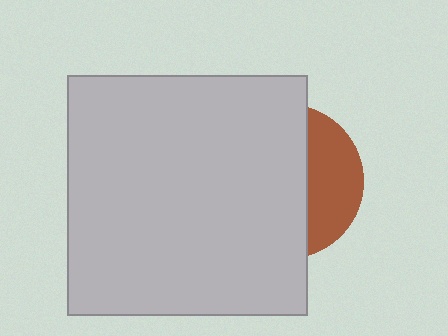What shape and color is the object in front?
The object in front is a light gray square.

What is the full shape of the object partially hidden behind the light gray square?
The partially hidden object is a brown circle.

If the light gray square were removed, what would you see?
You would see the complete brown circle.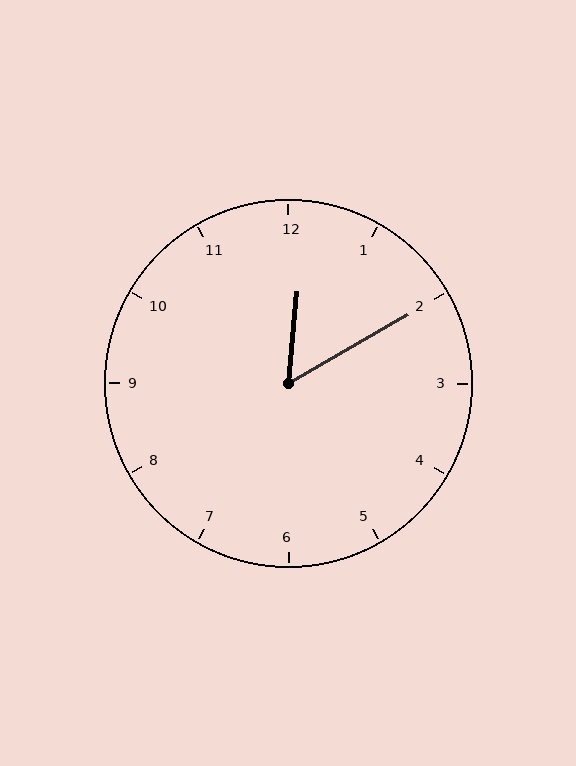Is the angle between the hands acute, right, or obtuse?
It is acute.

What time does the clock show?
12:10.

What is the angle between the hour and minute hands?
Approximately 55 degrees.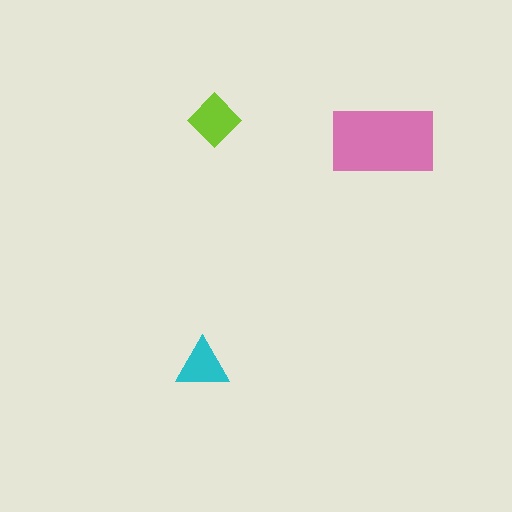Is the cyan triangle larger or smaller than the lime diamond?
Smaller.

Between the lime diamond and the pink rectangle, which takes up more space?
The pink rectangle.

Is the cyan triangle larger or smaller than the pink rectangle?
Smaller.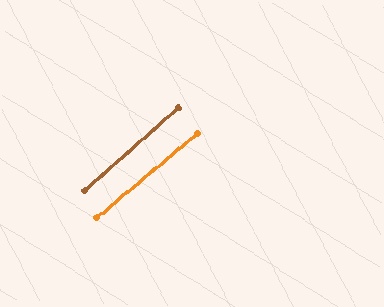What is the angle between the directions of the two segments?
Approximately 2 degrees.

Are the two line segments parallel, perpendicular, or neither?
Parallel — their directions differ by only 1.9°.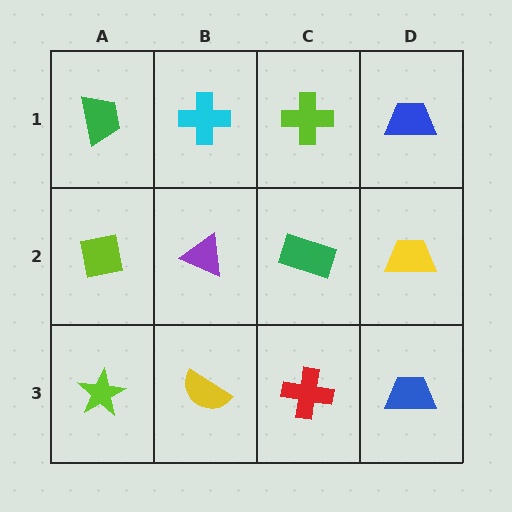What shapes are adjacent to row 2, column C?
A lime cross (row 1, column C), a red cross (row 3, column C), a purple triangle (row 2, column B), a yellow trapezoid (row 2, column D).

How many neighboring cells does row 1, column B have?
3.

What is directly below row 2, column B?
A yellow semicircle.